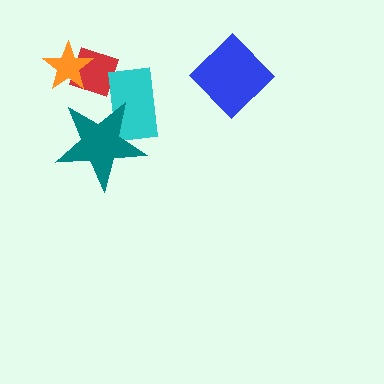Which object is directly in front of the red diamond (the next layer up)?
The orange star is directly in front of the red diamond.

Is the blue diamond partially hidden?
No, no other shape covers it.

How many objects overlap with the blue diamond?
0 objects overlap with the blue diamond.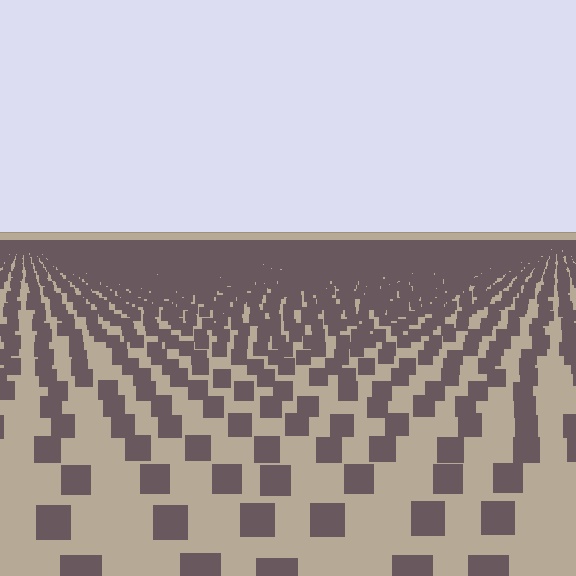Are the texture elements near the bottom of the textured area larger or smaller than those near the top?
Larger. Near the bottom, elements are closer to the viewer and appear at a bigger on-screen size.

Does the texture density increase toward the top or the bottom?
Density increases toward the top.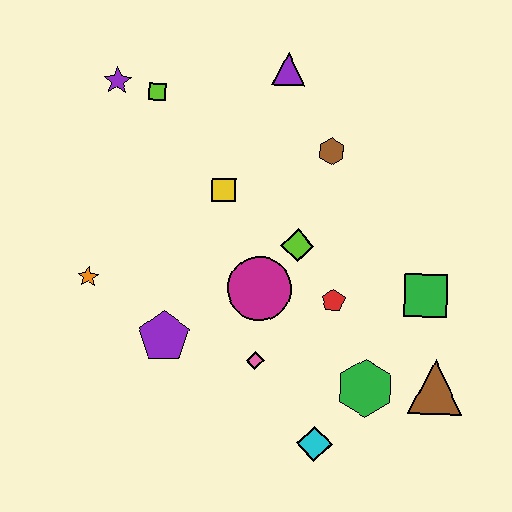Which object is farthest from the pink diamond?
The purple star is farthest from the pink diamond.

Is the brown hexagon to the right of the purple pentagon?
Yes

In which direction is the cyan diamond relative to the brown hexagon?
The cyan diamond is below the brown hexagon.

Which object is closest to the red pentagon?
The lime diamond is closest to the red pentagon.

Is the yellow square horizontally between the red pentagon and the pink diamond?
No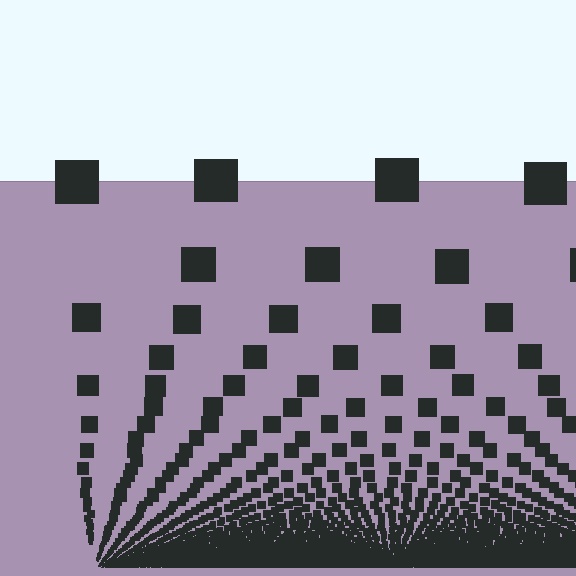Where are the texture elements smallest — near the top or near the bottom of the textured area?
Near the bottom.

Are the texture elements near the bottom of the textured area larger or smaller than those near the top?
Smaller. The gradient is inverted — elements near the bottom are smaller and denser.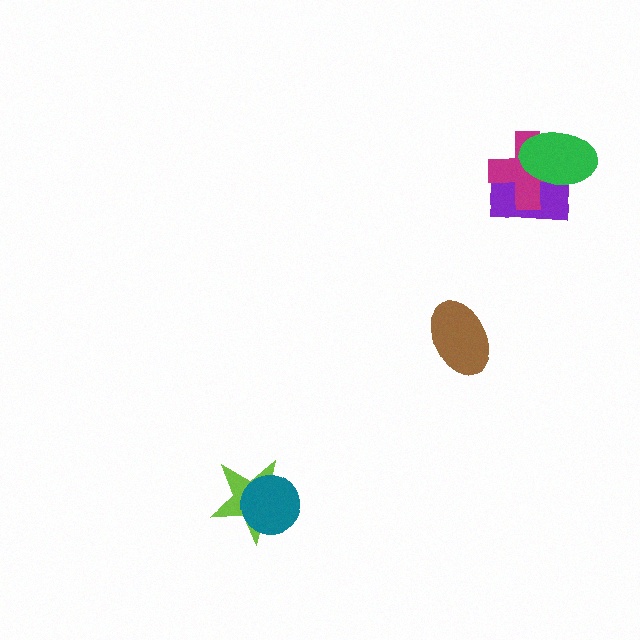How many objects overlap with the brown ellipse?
0 objects overlap with the brown ellipse.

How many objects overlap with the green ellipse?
2 objects overlap with the green ellipse.